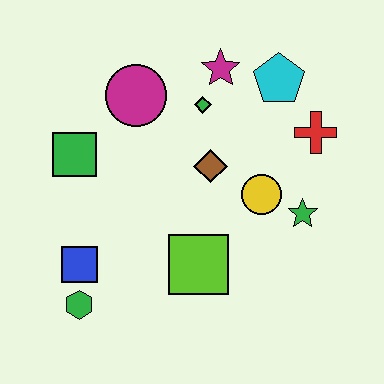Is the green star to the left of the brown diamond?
No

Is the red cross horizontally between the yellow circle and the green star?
No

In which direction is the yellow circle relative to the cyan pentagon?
The yellow circle is below the cyan pentagon.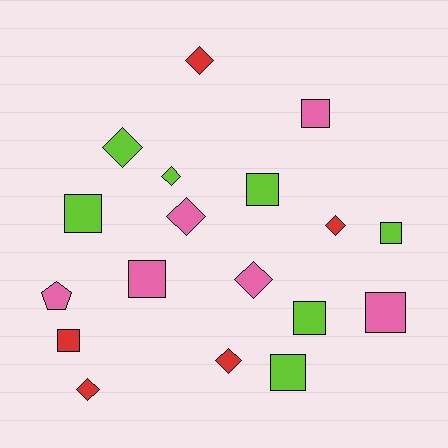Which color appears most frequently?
Lime, with 7 objects.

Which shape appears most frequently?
Square, with 9 objects.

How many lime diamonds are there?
There are 2 lime diamonds.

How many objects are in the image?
There are 18 objects.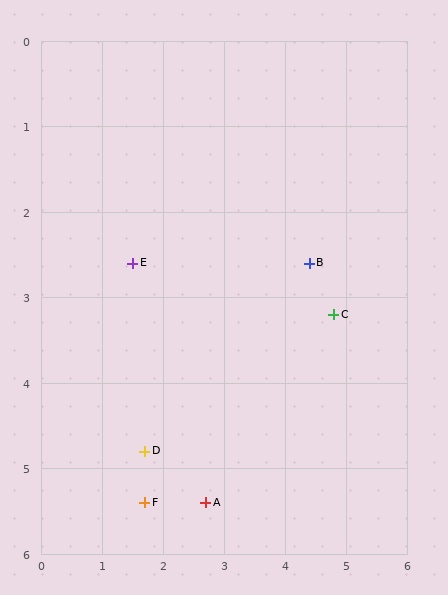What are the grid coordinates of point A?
Point A is at approximately (2.7, 5.4).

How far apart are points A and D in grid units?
Points A and D are about 1.2 grid units apart.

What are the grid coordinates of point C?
Point C is at approximately (4.8, 3.2).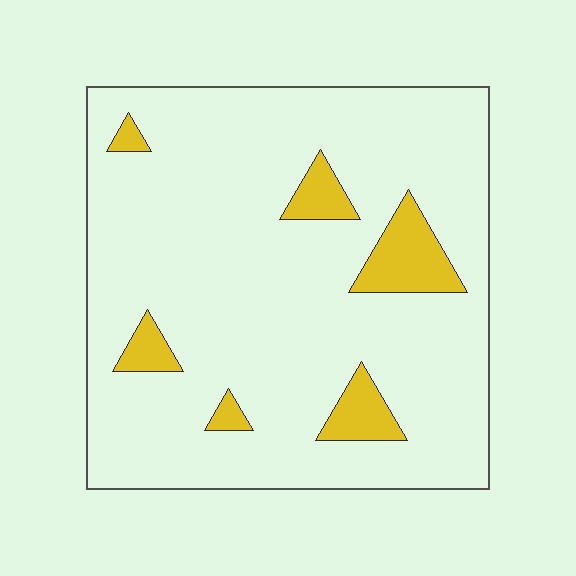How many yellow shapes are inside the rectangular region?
6.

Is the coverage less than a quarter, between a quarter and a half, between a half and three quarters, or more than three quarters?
Less than a quarter.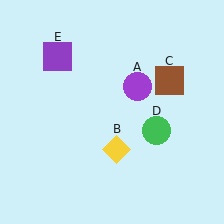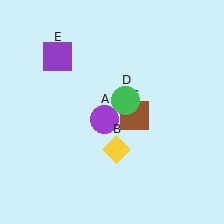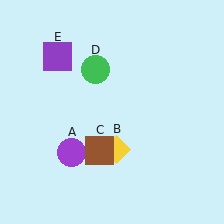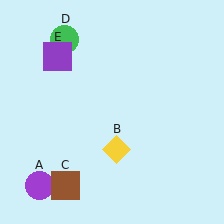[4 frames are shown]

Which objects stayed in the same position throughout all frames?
Yellow diamond (object B) and purple square (object E) remained stationary.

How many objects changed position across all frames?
3 objects changed position: purple circle (object A), brown square (object C), green circle (object D).